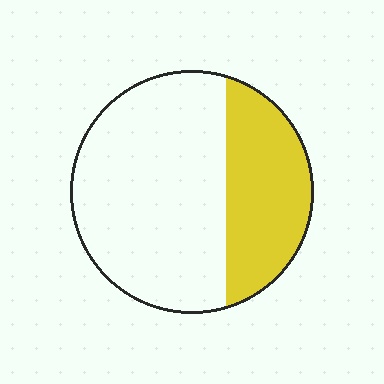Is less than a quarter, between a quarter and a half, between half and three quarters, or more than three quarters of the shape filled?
Between a quarter and a half.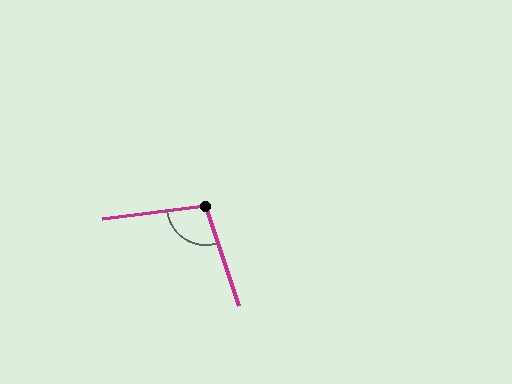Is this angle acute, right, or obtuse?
It is obtuse.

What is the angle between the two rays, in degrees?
Approximately 102 degrees.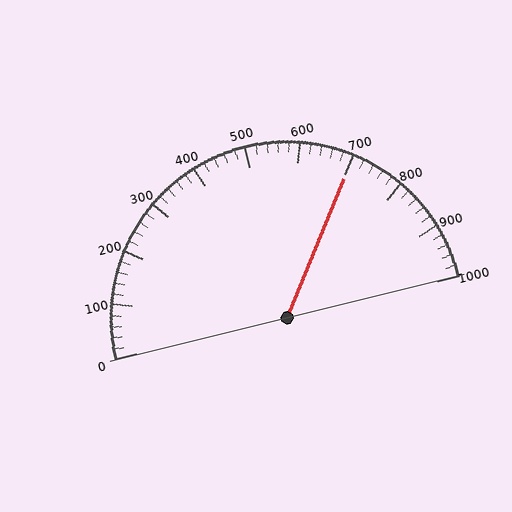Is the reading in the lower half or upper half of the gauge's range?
The reading is in the upper half of the range (0 to 1000).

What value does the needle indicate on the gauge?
The needle indicates approximately 700.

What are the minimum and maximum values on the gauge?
The gauge ranges from 0 to 1000.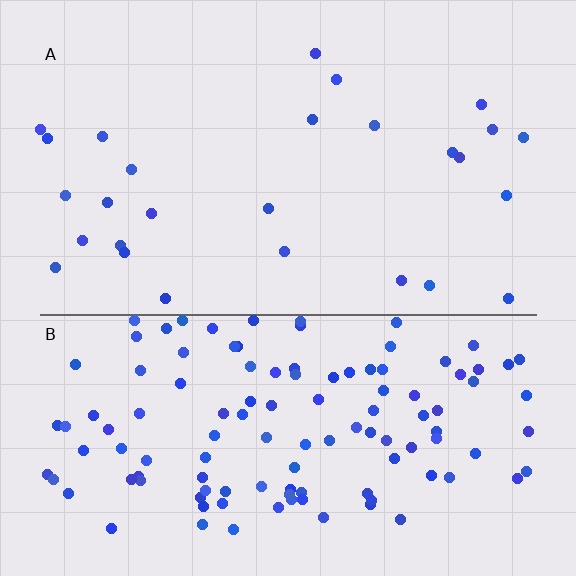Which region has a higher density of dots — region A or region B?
B (the bottom).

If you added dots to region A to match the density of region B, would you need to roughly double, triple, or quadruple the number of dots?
Approximately quadruple.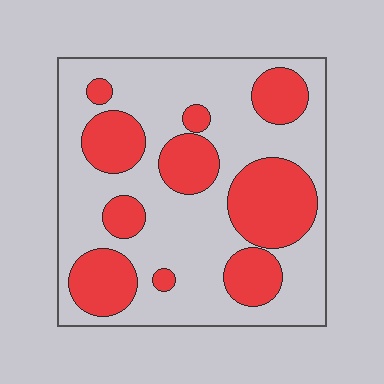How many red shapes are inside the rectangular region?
10.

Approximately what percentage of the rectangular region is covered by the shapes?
Approximately 35%.